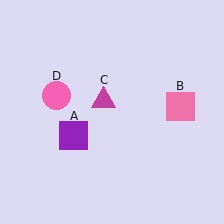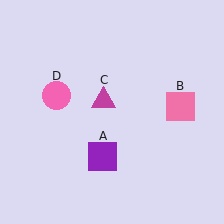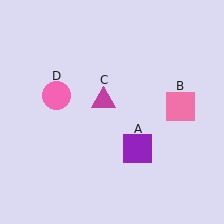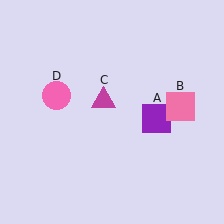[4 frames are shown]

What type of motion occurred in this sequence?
The purple square (object A) rotated counterclockwise around the center of the scene.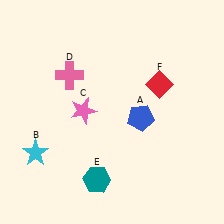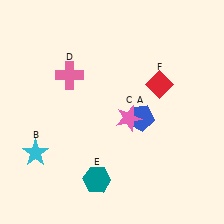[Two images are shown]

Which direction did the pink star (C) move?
The pink star (C) moved right.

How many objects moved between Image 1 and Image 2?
1 object moved between the two images.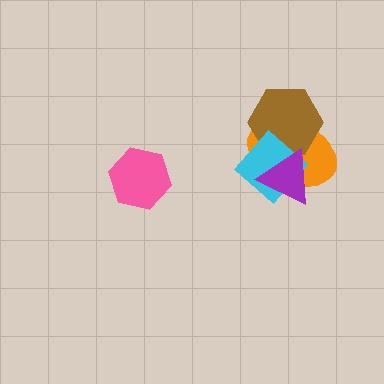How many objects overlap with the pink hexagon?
0 objects overlap with the pink hexagon.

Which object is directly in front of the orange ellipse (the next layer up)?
The brown hexagon is directly in front of the orange ellipse.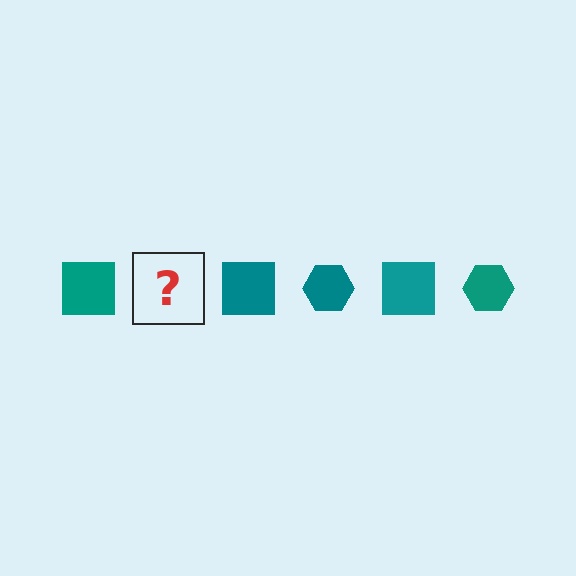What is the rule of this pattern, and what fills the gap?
The rule is that the pattern cycles through square, hexagon shapes in teal. The gap should be filled with a teal hexagon.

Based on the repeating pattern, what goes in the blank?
The blank should be a teal hexagon.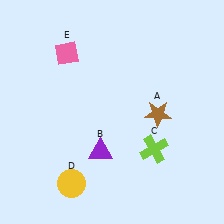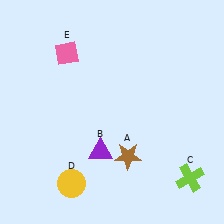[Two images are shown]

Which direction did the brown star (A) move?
The brown star (A) moved down.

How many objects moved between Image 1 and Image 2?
2 objects moved between the two images.